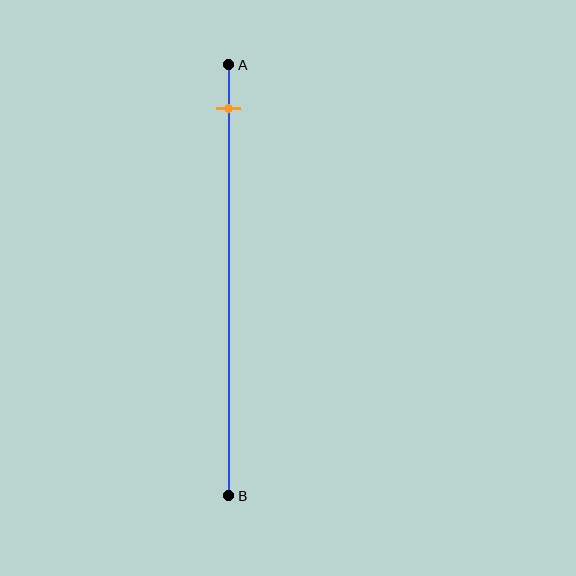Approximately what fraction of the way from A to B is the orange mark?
The orange mark is approximately 10% of the way from A to B.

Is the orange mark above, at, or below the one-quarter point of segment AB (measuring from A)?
The orange mark is above the one-quarter point of segment AB.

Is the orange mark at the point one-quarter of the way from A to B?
No, the mark is at about 10% from A, not at the 25% one-quarter point.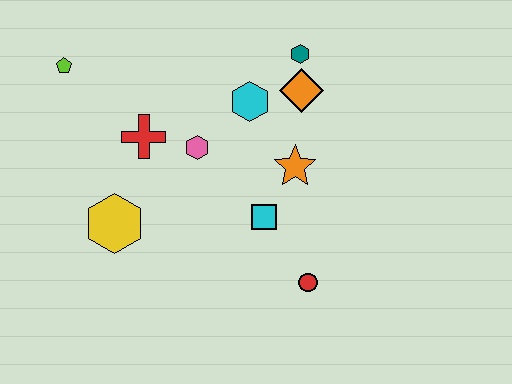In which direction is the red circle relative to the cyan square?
The red circle is below the cyan square.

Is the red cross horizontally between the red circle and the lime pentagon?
Yes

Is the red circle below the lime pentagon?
Yes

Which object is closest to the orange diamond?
The teal hexagon is closest to the orange diamond.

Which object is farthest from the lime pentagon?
The red circle is farthest from the lime pentagon.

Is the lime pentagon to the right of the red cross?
No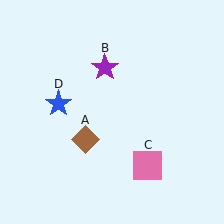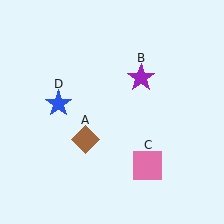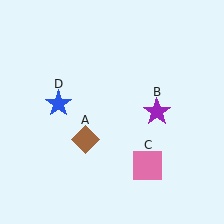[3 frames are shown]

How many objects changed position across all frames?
1 object changed position: purple star (object B).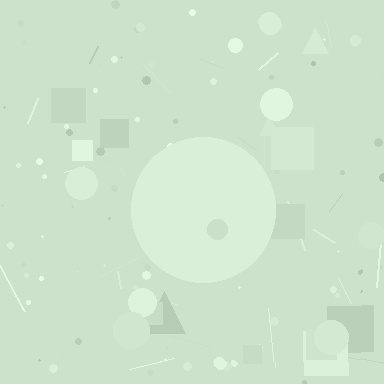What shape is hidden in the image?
A circle is hidden in the image.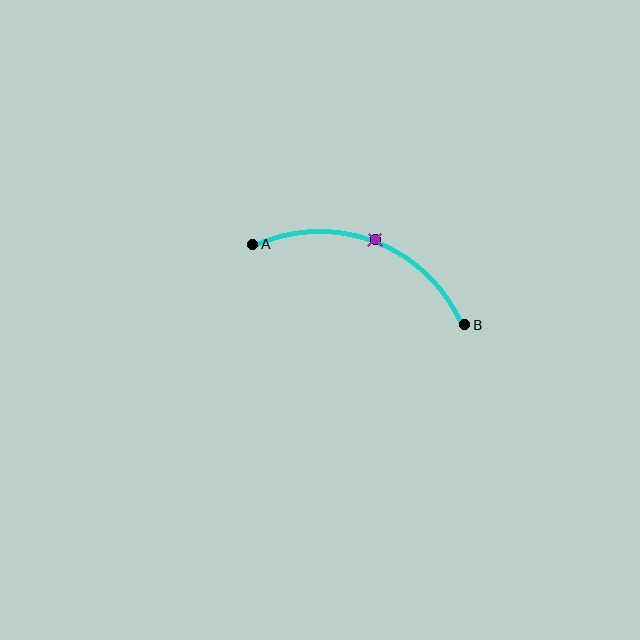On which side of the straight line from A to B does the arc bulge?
The arc bulges above the straight line connecting A and B.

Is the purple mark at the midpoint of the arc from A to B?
Yes. The purple mark lies on the arc at equal arc-length from both A and B — it is the arc midpoint.